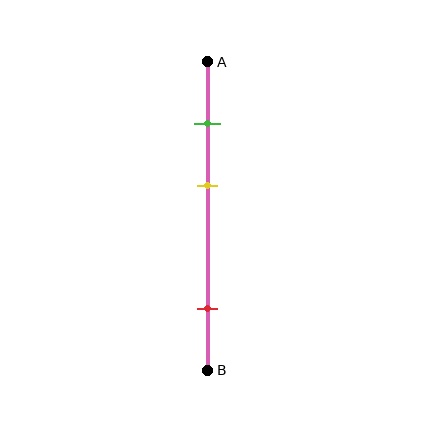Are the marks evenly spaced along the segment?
No, the marks are not evenly spaced.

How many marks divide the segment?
There are 3 marks dividing the segment.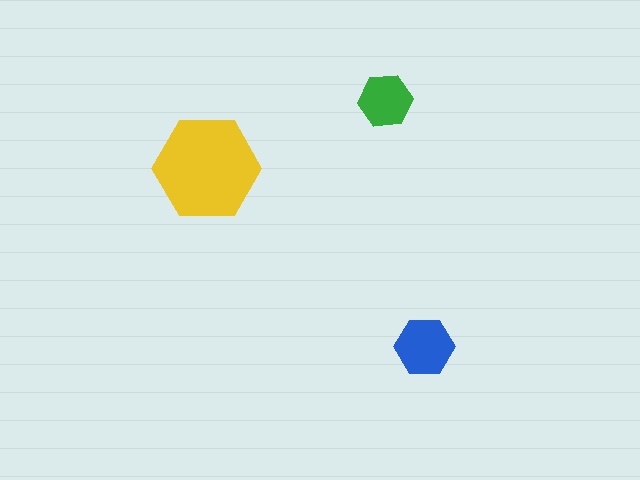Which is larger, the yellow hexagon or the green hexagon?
The yellow one.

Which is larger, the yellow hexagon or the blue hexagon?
The yellow one.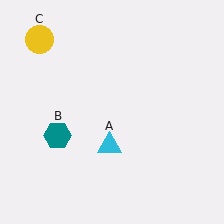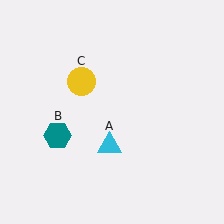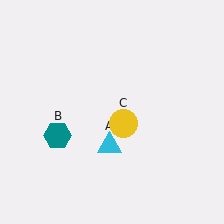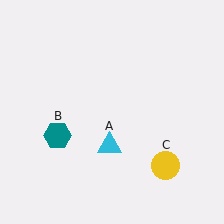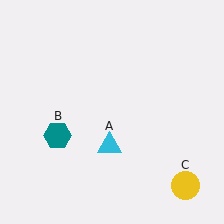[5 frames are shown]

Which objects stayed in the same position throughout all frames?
Cyan triangle (object A) and teal hexagon (object B) remained stationary.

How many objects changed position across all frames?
1 object changed position: yellow circle (object C).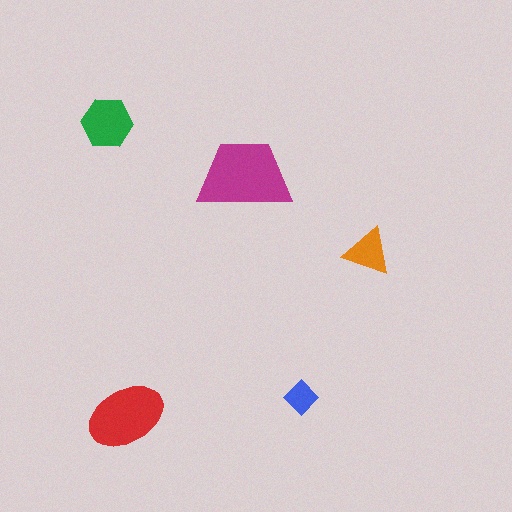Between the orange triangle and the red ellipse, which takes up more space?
The red ellipse.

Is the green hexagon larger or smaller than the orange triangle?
Larger.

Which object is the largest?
The magenta trapezoid.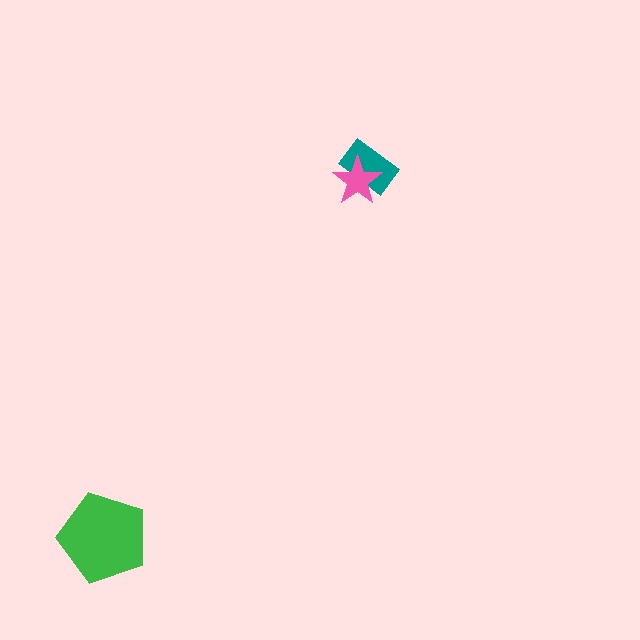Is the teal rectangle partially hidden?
Yes, it is partially covered by another shape.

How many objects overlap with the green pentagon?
0 objects overlap with the green pentagon.